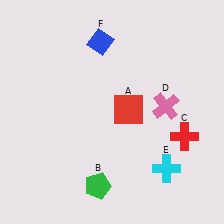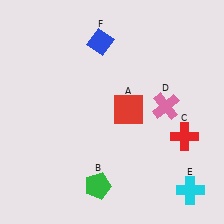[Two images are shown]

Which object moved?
The cyan cross (E) moved right.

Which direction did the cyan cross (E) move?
The cyan cross (E) moved right.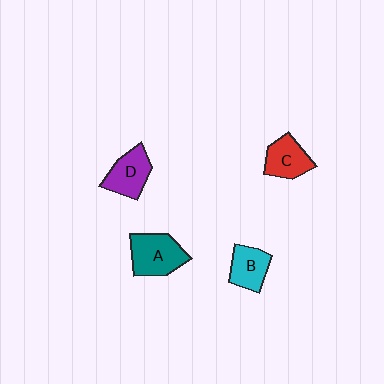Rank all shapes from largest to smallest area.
From largest to smallest: A (teal), D (purple), C (red), B (cyan).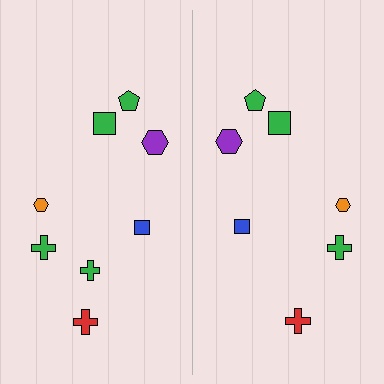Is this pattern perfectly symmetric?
No, the pattern is not perfectly symmetric. A green cross is missing from the right side.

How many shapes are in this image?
There are 15 shapes in this image.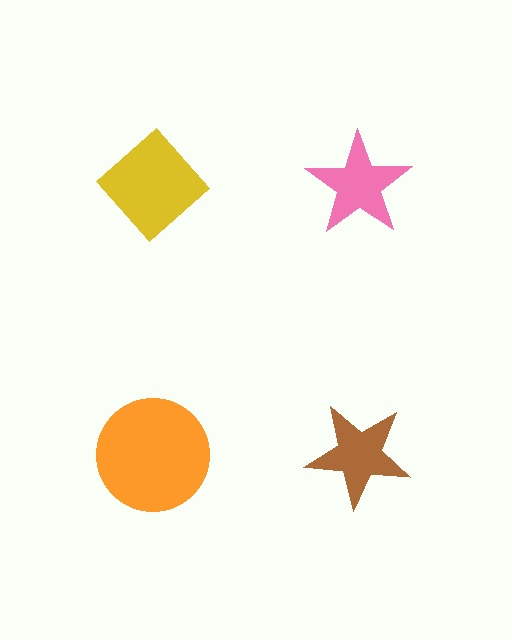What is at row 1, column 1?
A yellow diamond.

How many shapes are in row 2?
2 shapes.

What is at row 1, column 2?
A pink star.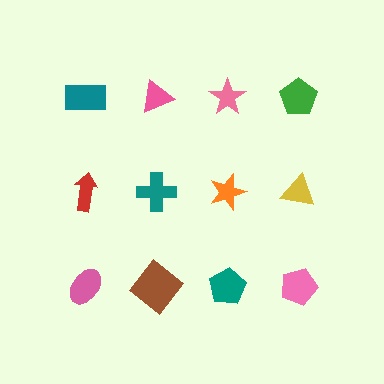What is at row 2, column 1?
A red arrow.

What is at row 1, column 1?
A teal rectangle.